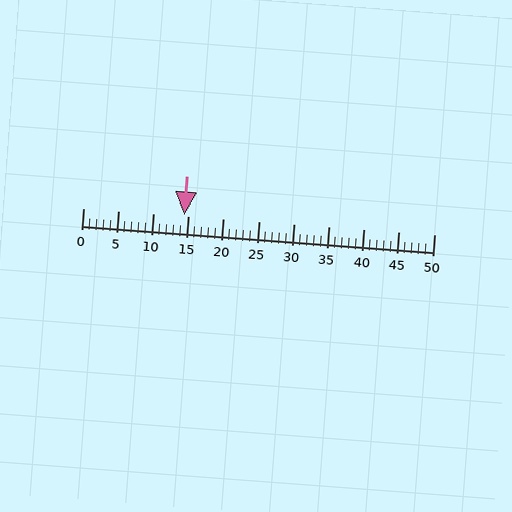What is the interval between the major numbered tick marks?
The major tick marks are spaced 5 units apart.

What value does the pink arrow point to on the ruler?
The pink arrow points to approximately 14.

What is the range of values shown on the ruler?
The ruler shows values from 0 to 50.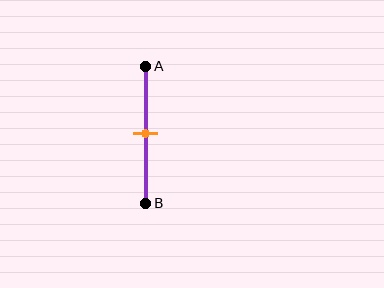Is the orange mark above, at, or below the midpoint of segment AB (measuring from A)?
The orange mark is approximately at the midpoint of segment AB.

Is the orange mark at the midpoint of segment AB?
Yes, the mark is approximately at the midpoint.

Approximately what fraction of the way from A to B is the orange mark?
The orange mark is approximately 50% of the way from A to B.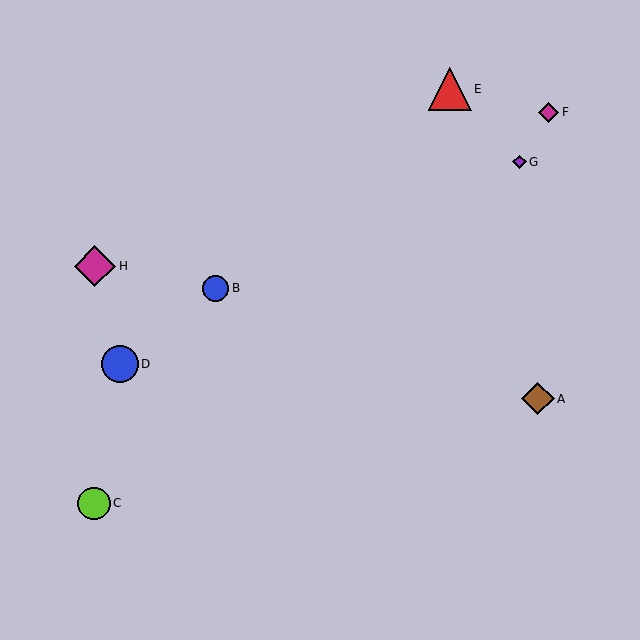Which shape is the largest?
The red triangle (labeled E) is the largest.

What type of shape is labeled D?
Shape D is a blue circle.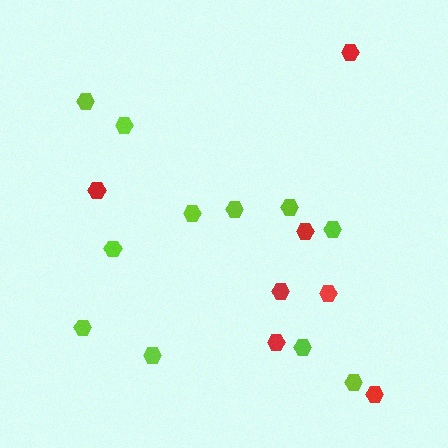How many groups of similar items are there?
There are 2 groups: one group of red hexagons (7) and one group of lime hexagons (11).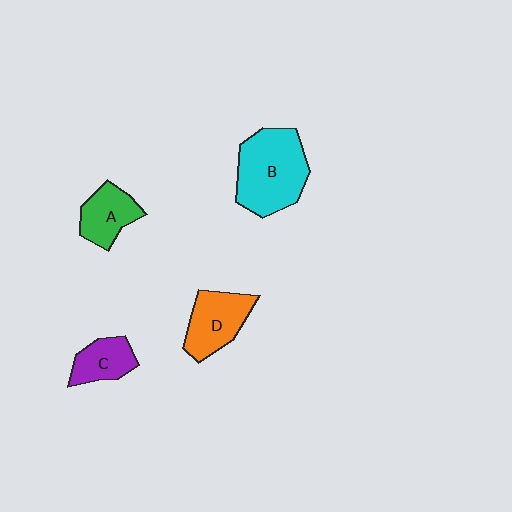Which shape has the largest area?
Shape B (cyan).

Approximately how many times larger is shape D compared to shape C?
Approximately 1.4 times.